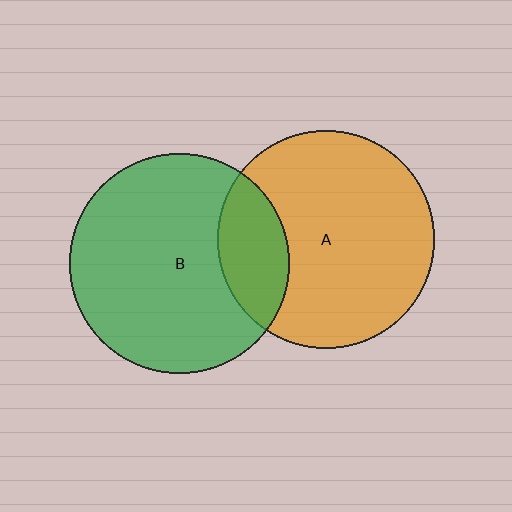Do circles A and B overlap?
Yes.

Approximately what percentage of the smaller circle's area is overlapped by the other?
Approximately 20%.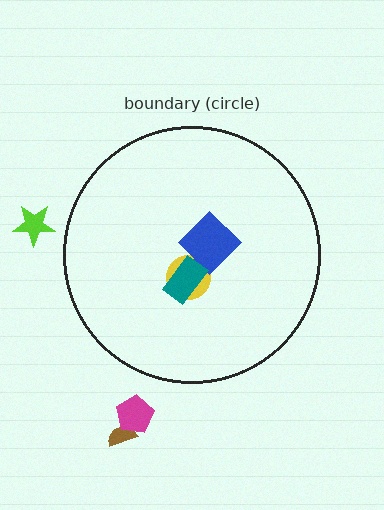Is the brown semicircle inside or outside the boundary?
Outside.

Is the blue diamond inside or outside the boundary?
Inside.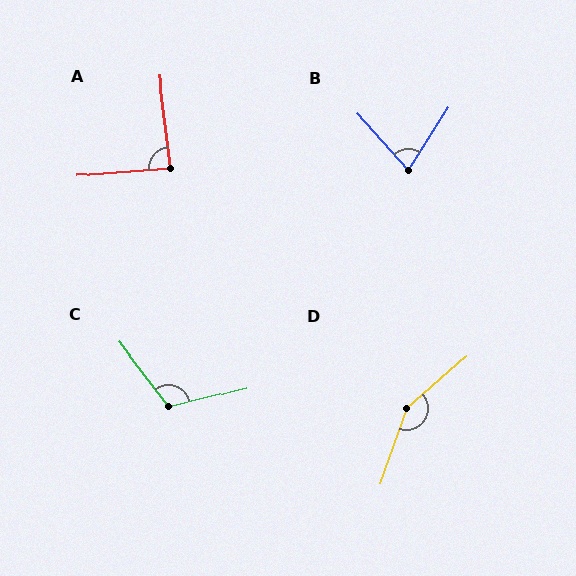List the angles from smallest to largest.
B (75°), A (87°), C (113°), D (150°).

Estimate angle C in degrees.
Approximately 113 degrees.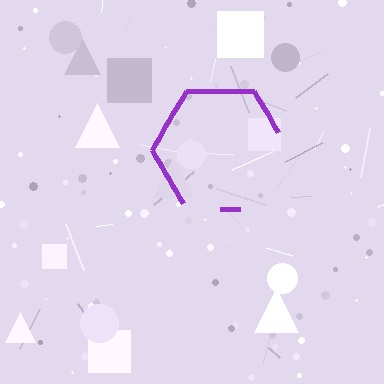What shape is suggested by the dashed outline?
The dashed outline suggests a hexagon.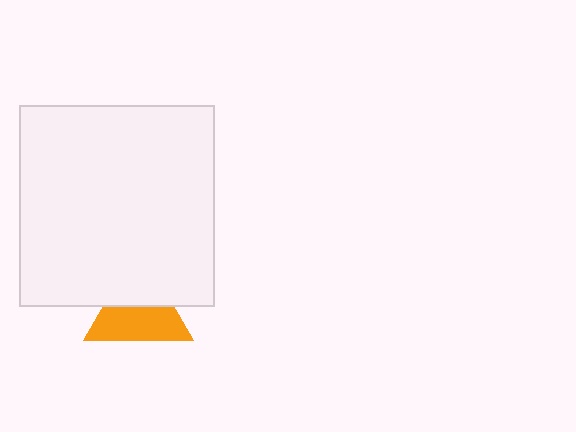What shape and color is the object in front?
The object in front is a white rectangle.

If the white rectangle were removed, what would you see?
You would see the complete orange triangle.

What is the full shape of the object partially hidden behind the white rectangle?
The partially hidden object is an orange triangle.